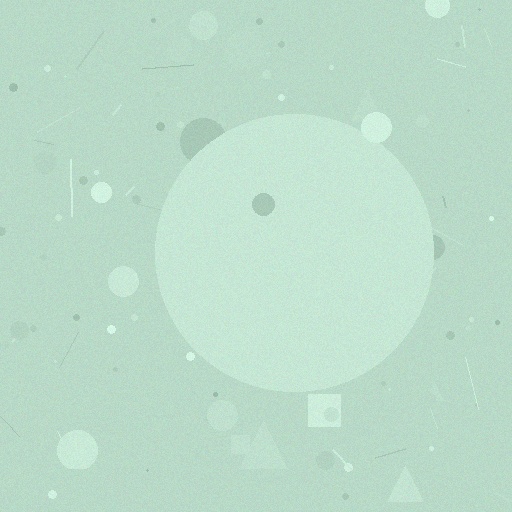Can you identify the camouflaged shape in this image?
The camouflaged shape is a circle.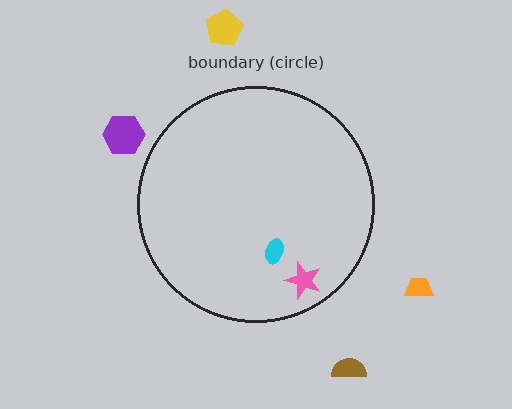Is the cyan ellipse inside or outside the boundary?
Inside.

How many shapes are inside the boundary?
2 inside, 4 outside.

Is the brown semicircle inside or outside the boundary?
Outside.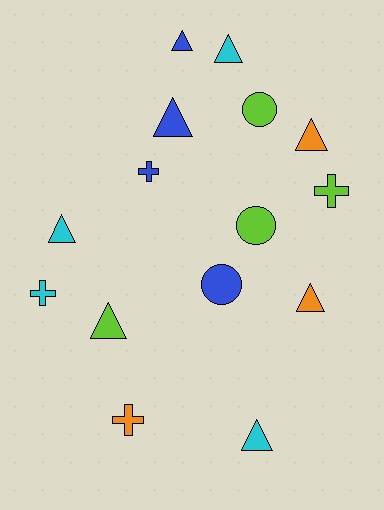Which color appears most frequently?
Blue, with 4 objects.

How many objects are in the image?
There are 15 objects.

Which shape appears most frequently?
Triangle, with 8 objects.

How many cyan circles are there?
There are no cyan circles.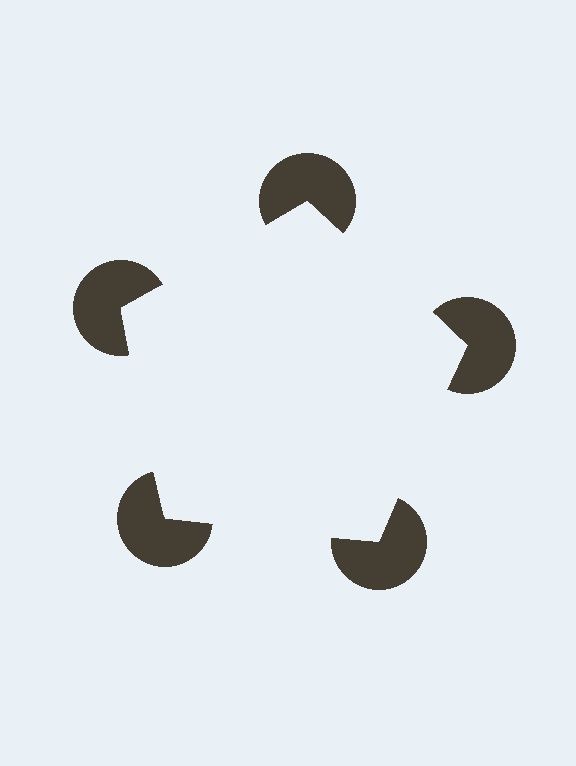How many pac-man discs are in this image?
There are 5 — one at each vertex of the illusory pentagon.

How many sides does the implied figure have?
5 sides.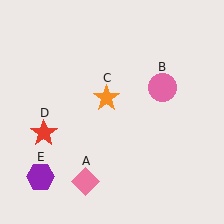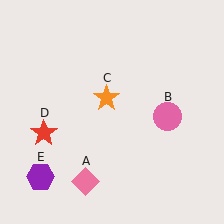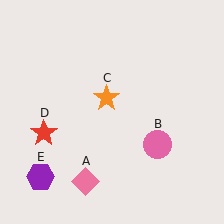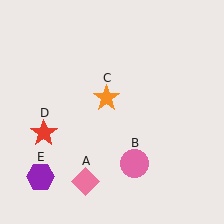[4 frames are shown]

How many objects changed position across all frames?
1 object changed position: pink circle (object B).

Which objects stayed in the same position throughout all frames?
Pink diamond (object A) and orange star (object C) and red star (object D) and purple hexagon (object E) remained stationary.